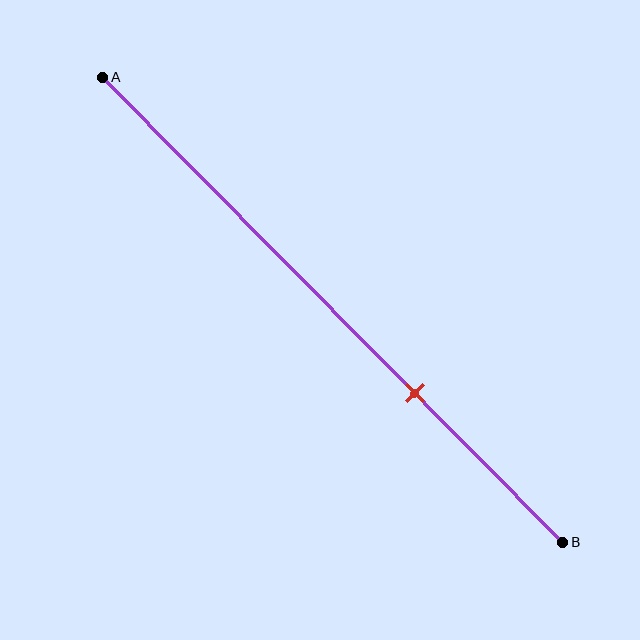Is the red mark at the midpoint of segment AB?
No, the mark is at about 70% from A, not at the 50% midpoint.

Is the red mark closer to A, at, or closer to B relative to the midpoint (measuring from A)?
The red mark is closer to point B than the midpoint of segment AB.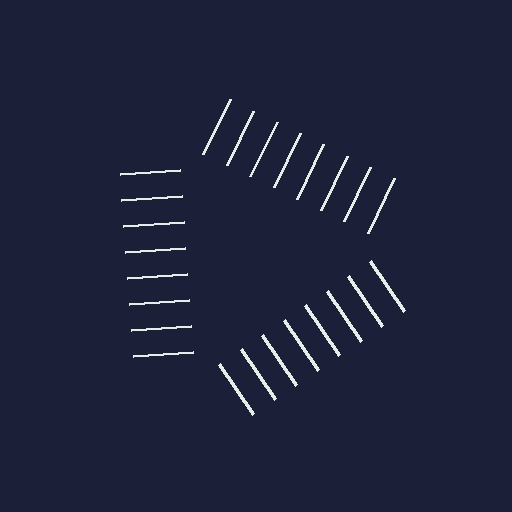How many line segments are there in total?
24 — 8 along each of the 3 edges.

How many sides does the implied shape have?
3 sides — the line-ends trace a triangle.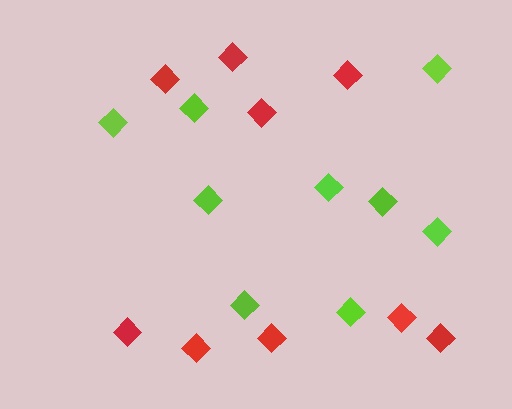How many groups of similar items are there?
There are 2 groups: one group of lime diamonds (9) and one group of red diamonds (9).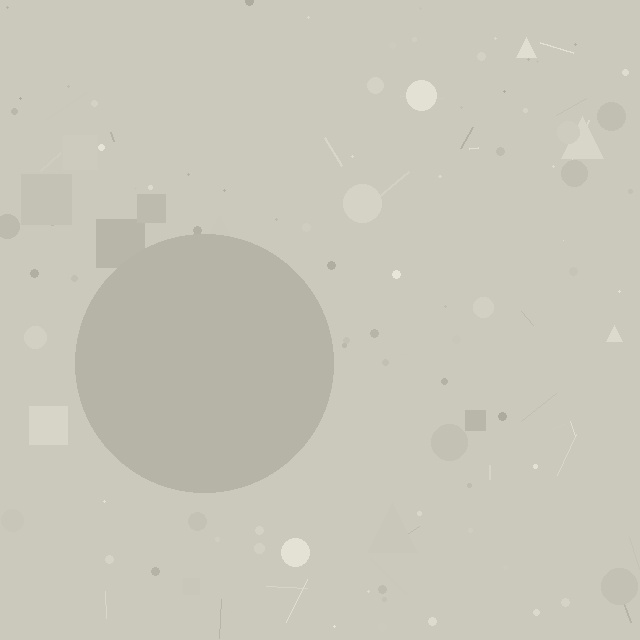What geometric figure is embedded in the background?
A circle is embedded in the background.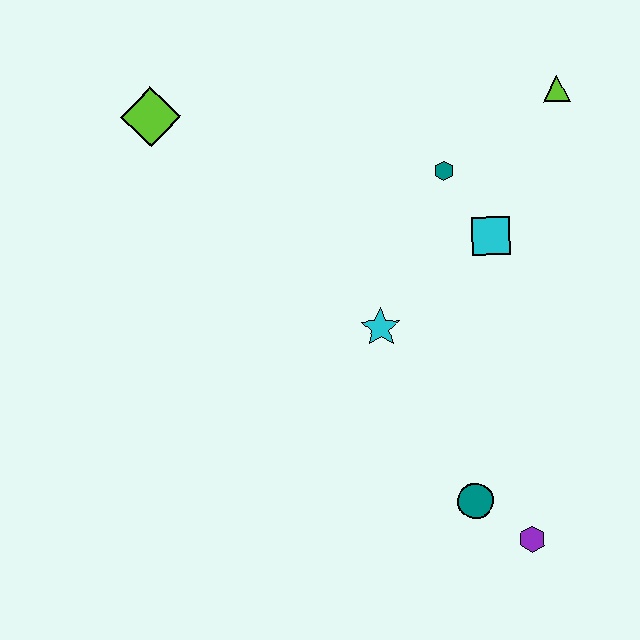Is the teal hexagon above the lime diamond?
No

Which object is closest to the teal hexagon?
The cyan square is closest to the teal hexagon.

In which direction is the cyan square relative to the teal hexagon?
The cyan square is below the teal hexagon.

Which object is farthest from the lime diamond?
The purple hexagon is farthest from the lime diamond.